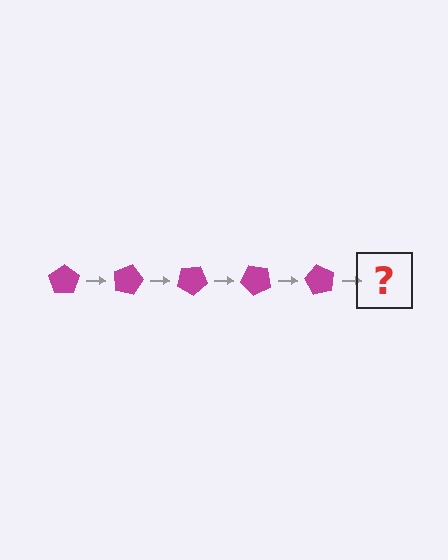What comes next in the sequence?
The next element should be a magenta pentagon rotated 75 degrees.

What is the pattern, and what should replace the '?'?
The pattern is that the pentagon rotates 15 degrees each step. The '?' should be a magenta pentagon rotated 75 degrees.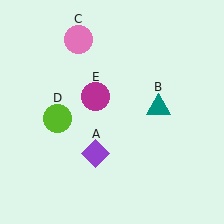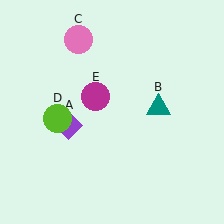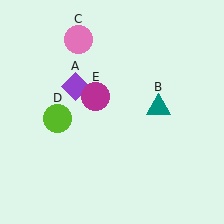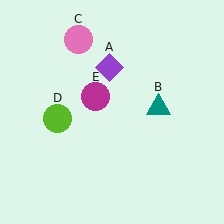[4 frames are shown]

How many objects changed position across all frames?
1 object changed position: purple diamond (object A).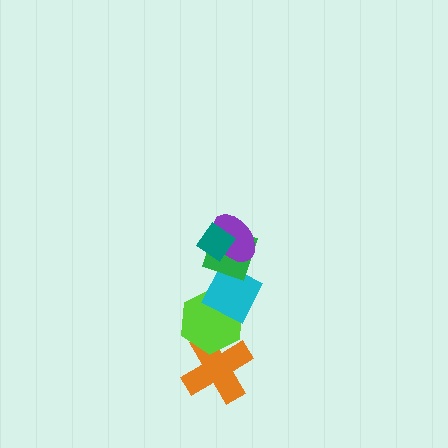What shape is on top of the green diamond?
The purple ellipse is on top of the green diamond.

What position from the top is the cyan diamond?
The cyan diamond is 4th from the top.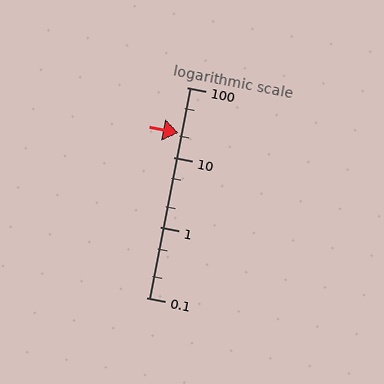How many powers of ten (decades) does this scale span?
The scale spans 3 decades, from 0.1 to 100.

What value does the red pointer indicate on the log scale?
The pointer indicates approximately 22.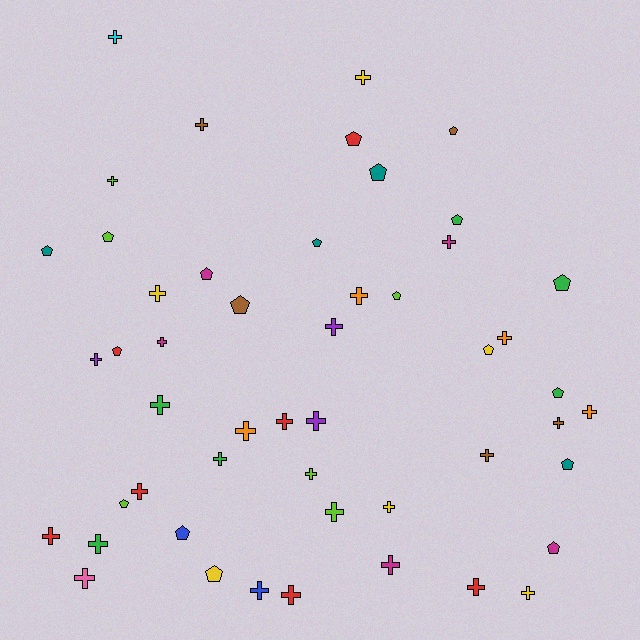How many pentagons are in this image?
There are 19 pentagons.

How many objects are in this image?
There are 50 objects.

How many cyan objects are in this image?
There is 1 cyan object.